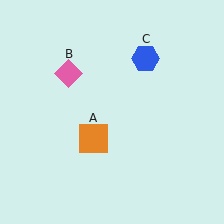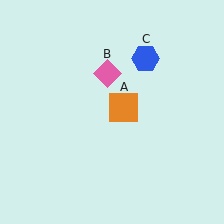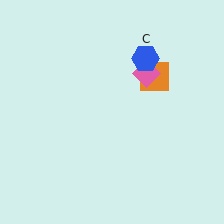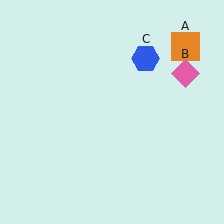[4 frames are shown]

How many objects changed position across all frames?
2 objects changed position: orange square (object A), pink diamond (object B).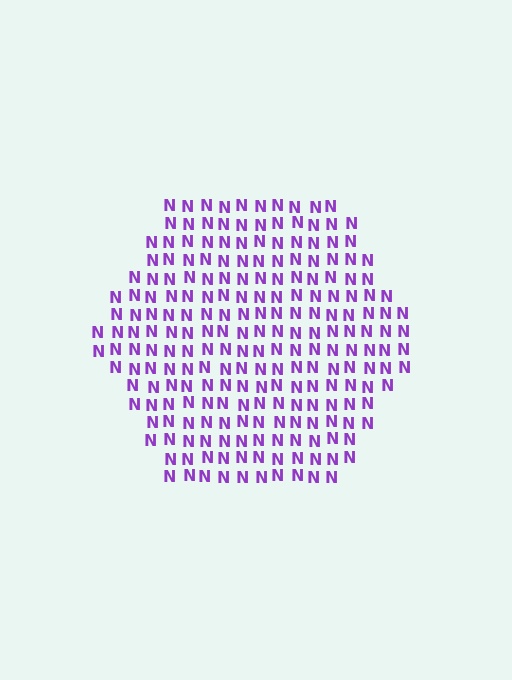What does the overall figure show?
The overall figure shows a hexagon.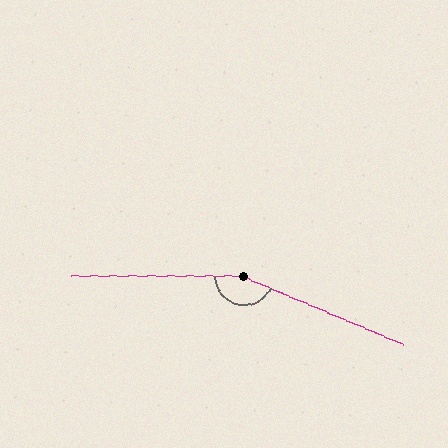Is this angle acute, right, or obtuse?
It is obtuse.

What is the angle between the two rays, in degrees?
Approximately 157 degrees.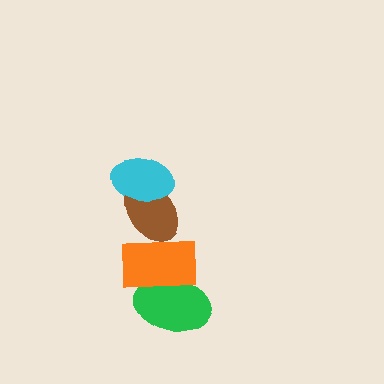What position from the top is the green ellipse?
The green ellipse is 4th from the top.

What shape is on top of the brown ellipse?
The cyan ellipse is on top of the brown ellipse.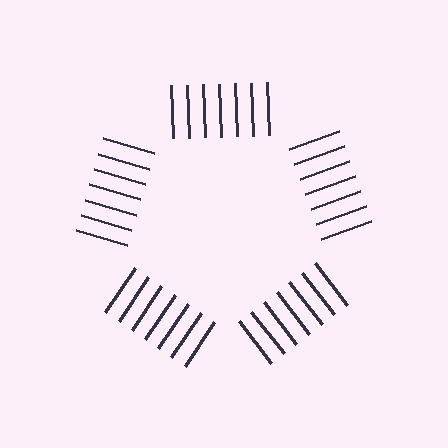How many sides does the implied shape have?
5 sides — the line-ends trace a pentagon.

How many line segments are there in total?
35 — 7 along each of the 5 edges.